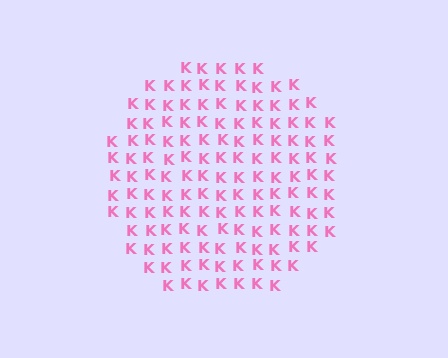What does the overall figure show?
The overall figure shows a circle.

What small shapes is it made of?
It is made of small letter K's.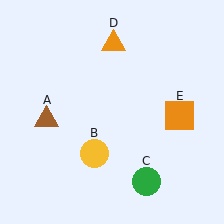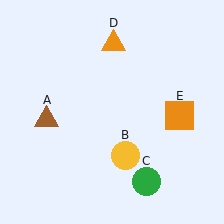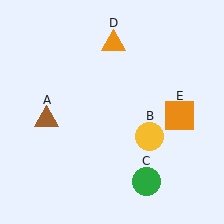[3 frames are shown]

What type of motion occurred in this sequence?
The yellow circle (object B) rotated counterclockwise around the center of the scene.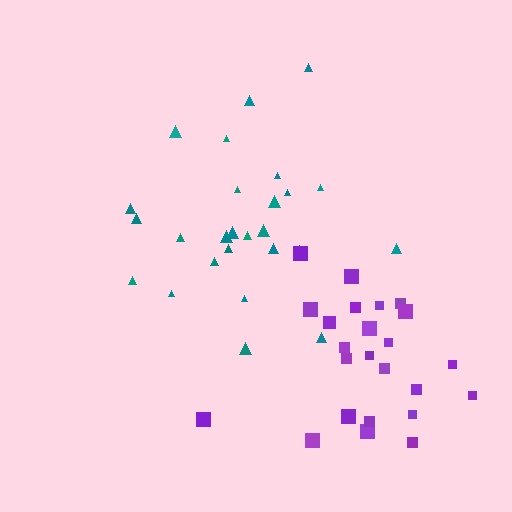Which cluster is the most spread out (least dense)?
Teal.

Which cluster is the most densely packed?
Purple.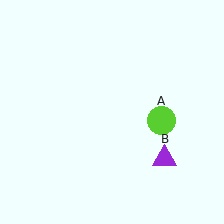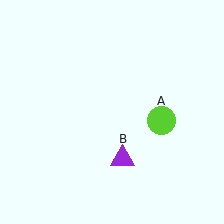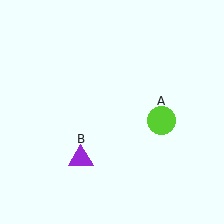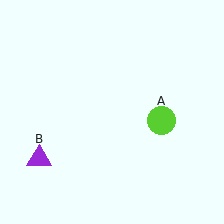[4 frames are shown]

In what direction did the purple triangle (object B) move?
The purple triangle (object B) moved left.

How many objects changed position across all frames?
1 object changed position: purple triangle (object B).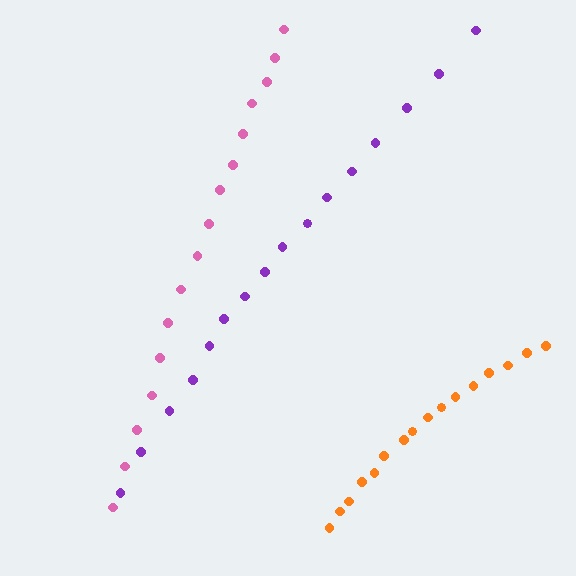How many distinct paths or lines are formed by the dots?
There are 3 distinct paths.